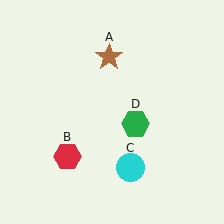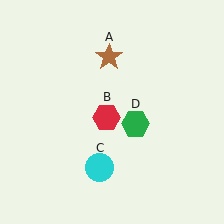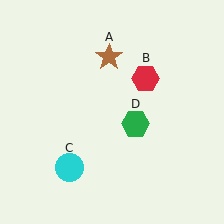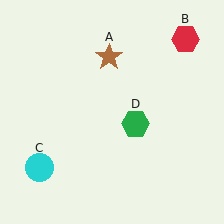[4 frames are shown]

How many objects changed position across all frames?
2 objects changed position: red hexagon (object B), cyan circle (object C).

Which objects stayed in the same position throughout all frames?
Brown star (object A) and green hexagon (object D) remained stationary.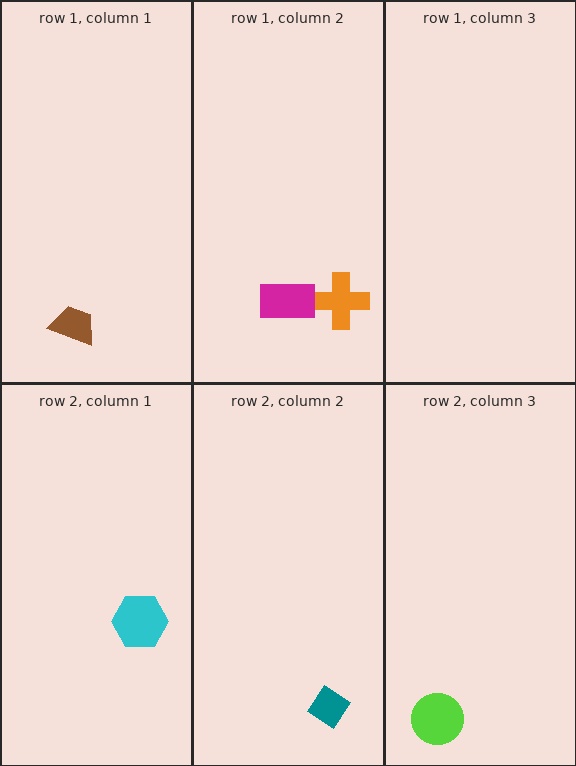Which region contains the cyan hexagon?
The row 2, column 1 region.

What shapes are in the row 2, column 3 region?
The lime circle.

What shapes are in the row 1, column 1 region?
The brown trapezoid.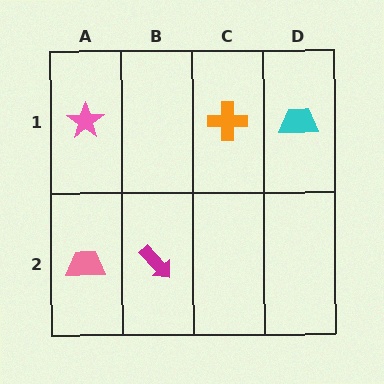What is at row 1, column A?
A pink star.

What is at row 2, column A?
A pink trapezoid.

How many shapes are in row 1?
3 shapes.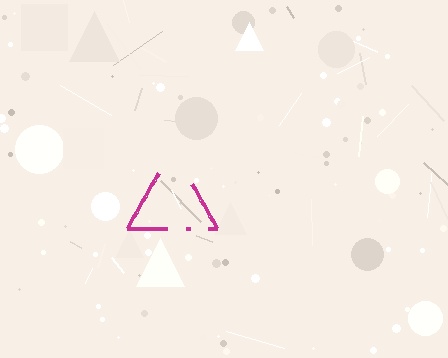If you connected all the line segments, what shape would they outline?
They would outline a triangle.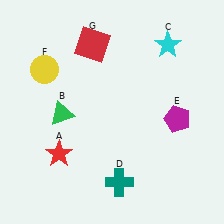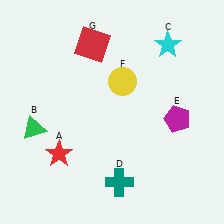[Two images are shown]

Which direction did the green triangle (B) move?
The green triangle (B) moved left.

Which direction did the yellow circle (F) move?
The yellow circle (F) moved right.